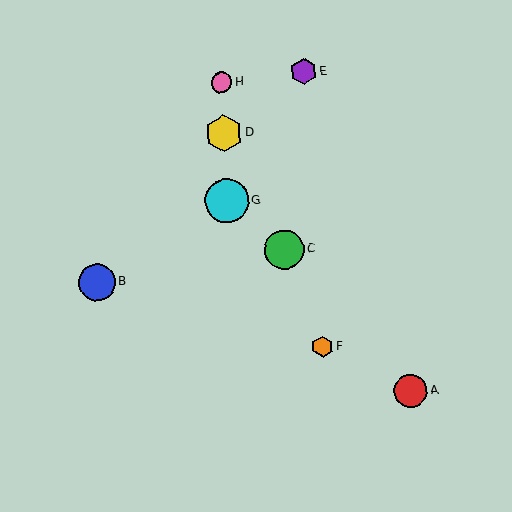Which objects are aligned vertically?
Objects D, G, H are aligned vertically.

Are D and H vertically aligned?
Yes, both are at x≈224.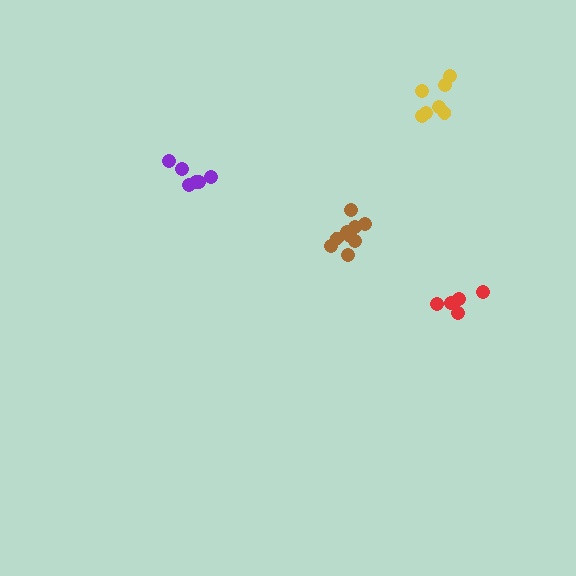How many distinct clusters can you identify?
There are 4 distinct clusters.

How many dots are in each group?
Group 1: 7 dots, Group 2: 5 dots, Group 3: 9 dots, Group 4: 6 dots (27 total).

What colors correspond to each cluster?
The clusters are colored: yellow, red, brown, purple.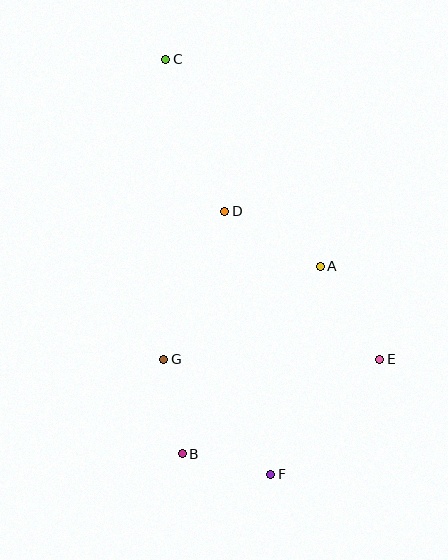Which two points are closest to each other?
Points B and F are closest to each other.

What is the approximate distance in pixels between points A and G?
The distance between A and G is approximately 182 pixels.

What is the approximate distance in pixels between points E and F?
The distance between E and F is approximately 158 pixels.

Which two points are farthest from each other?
Points C and F are farthest from each other.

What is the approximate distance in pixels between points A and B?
The distance between A and B is approximately 233 pixels.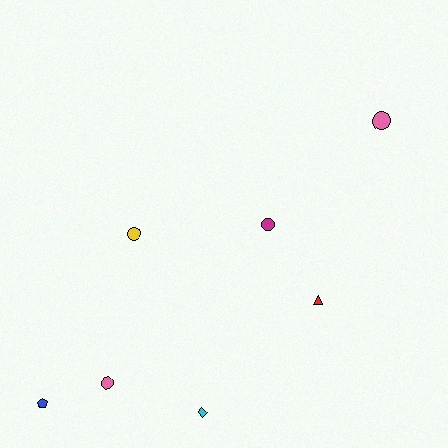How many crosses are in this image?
There are no crosses.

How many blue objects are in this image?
There is 1 blue object.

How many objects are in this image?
There are 7 objects.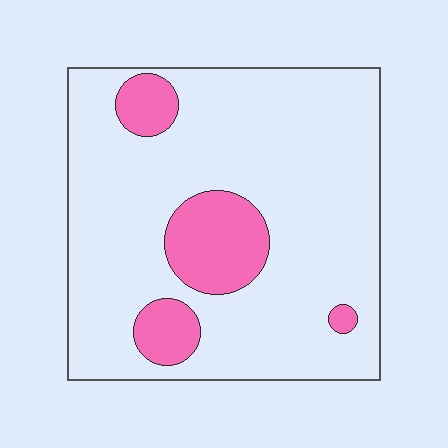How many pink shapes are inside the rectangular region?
4.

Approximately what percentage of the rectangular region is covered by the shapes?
Approximately 15%.